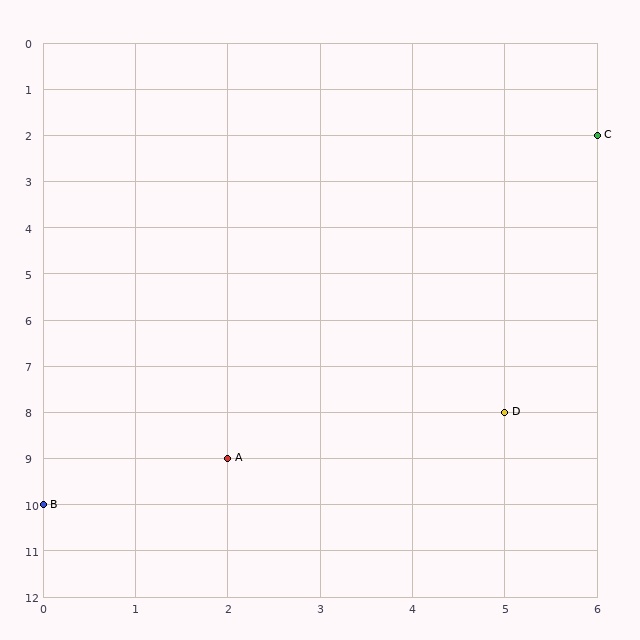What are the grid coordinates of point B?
Point B is at grid coordinates (0, 10).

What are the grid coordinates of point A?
Point A is at grid coordinates (2, 9).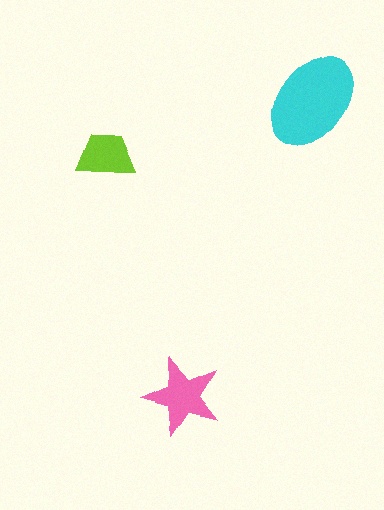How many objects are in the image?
There are 3 objects in the image.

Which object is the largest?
The cyan ellipse.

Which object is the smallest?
The lime trapezoid.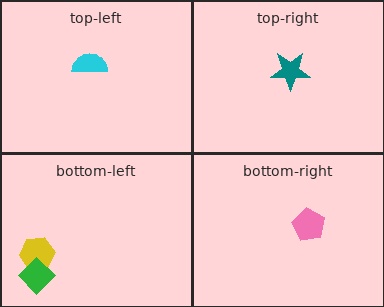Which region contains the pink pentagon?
The bottom-right region.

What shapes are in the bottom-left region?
The yellow hexagon, the green diamond.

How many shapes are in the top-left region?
1.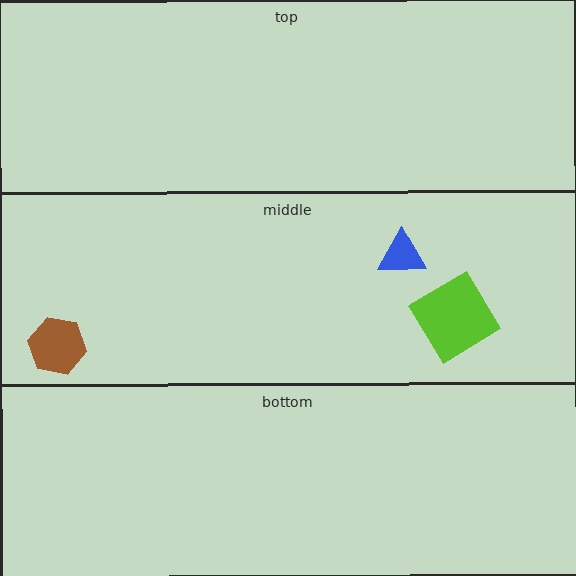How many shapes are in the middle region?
3.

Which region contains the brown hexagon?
The middle region.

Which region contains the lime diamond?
The middle region.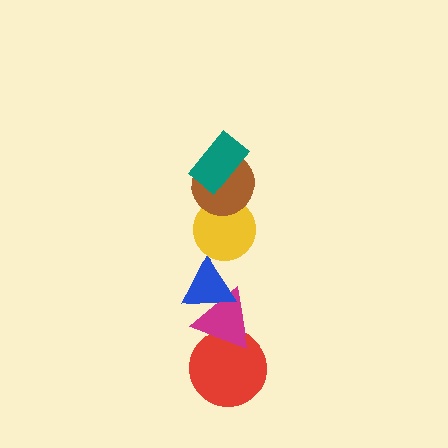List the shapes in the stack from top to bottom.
From top to bottom: the teal rectangle, the brown circle, the yellow circle, the blue triangle, the magenta triangle, the red circle.